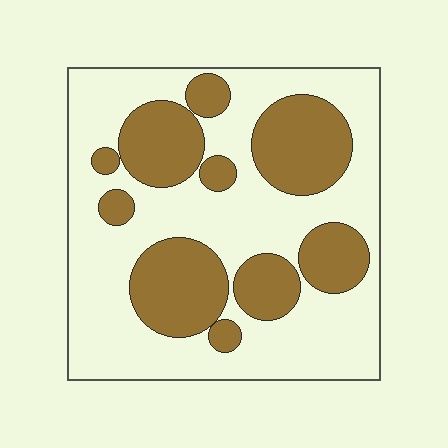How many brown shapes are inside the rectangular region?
10.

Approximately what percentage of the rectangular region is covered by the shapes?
Approximately 35%.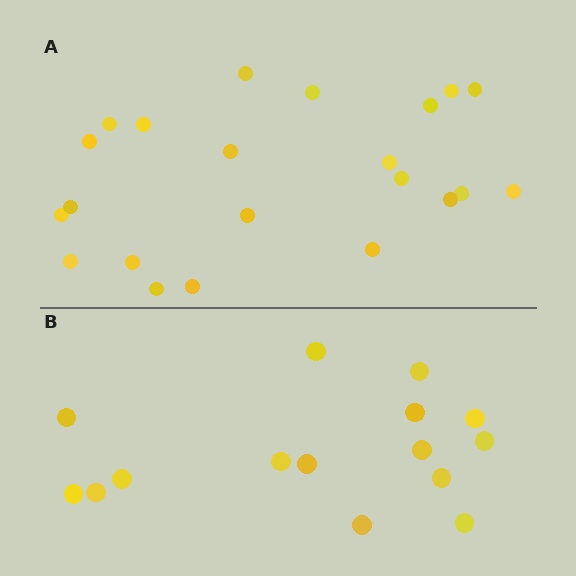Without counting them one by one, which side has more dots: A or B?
Region A (the top region) has more dots.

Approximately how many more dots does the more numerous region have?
Region A has roughly 8 or so more dots than region B.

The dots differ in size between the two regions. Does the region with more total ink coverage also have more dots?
No. Region B has more total ink coverage because its dots are larger, but region A actually contains more individual dots. Total area can be misleading — the number of items is what matters here.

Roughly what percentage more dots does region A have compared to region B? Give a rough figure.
About 45% more.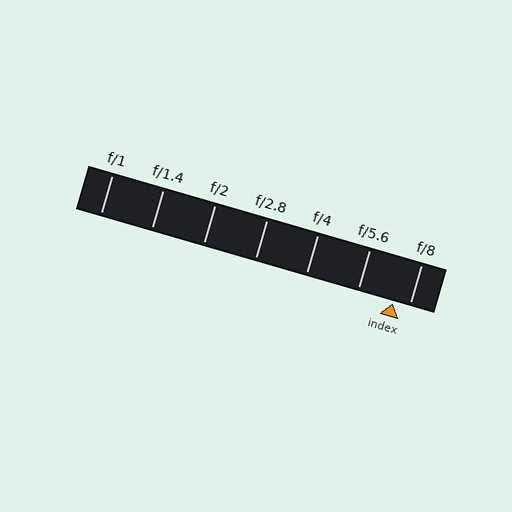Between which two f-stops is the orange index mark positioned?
The index mark is between f/5.6 and f/8.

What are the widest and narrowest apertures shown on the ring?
The widest aperture shown is f/1 and the narrowest is f/8.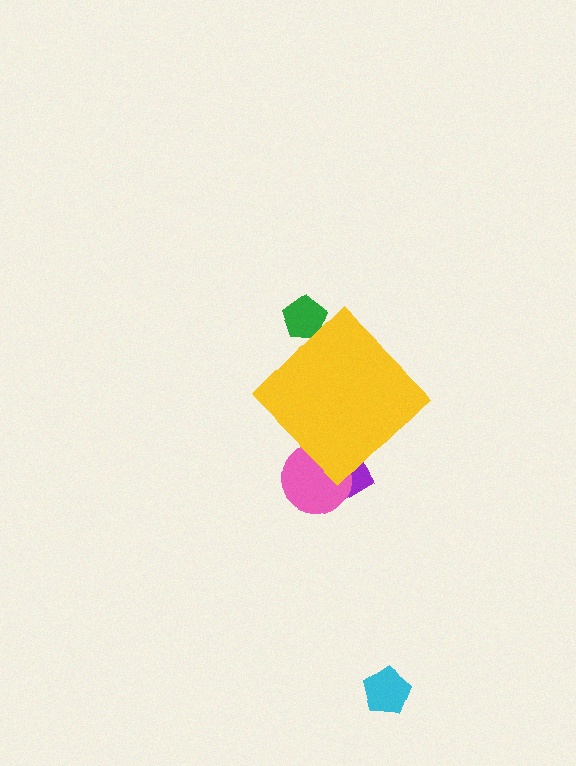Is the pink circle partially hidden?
Yes, the pink circle is partially hidden behind the yellow diamond.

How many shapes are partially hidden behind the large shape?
3 shapes are partially hidden.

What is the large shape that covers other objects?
A yellow diamond.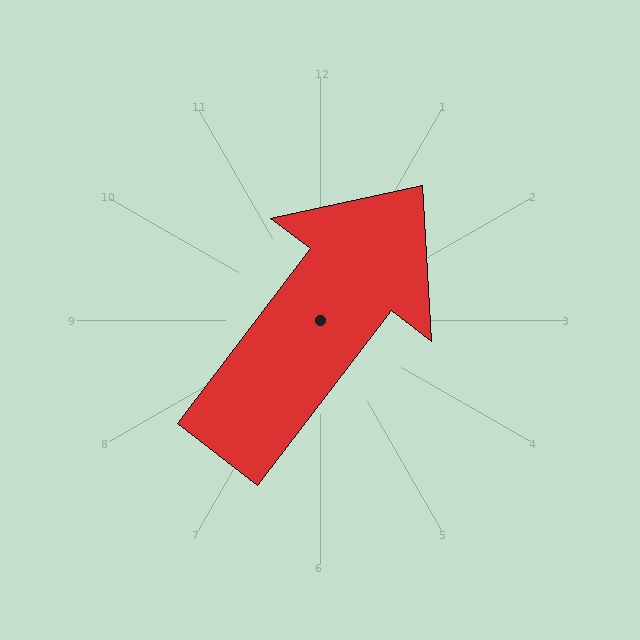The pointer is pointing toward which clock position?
Roughly 1 o'clock.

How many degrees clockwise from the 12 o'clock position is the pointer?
Approximately 37 degrees.